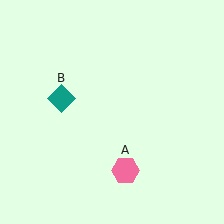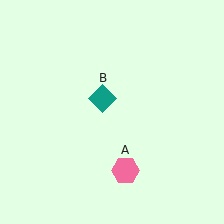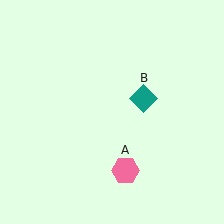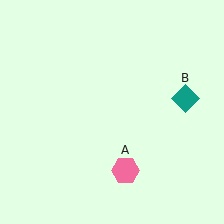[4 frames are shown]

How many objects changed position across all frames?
1 object changed position: teal diamond (object B).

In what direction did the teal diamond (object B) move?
The teal diamond (object B) moved right.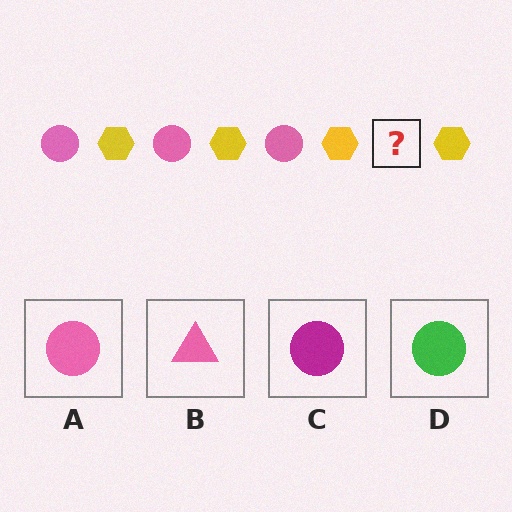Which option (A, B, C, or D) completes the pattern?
A.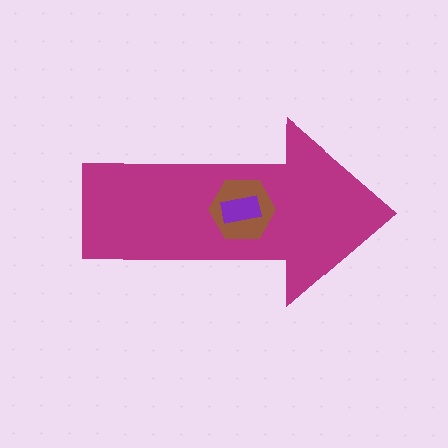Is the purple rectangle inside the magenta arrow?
Yes.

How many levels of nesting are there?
3.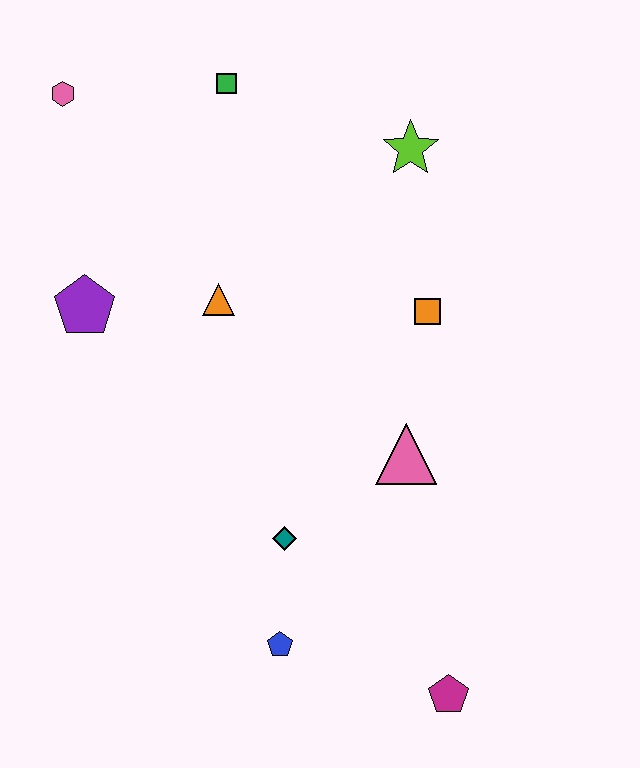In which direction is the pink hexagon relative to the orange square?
The pink hexagon is to the left of the orange square.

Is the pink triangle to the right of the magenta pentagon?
No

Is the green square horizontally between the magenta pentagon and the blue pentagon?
No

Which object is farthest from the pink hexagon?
The magenta pentagon is farthest from the pink hexagon.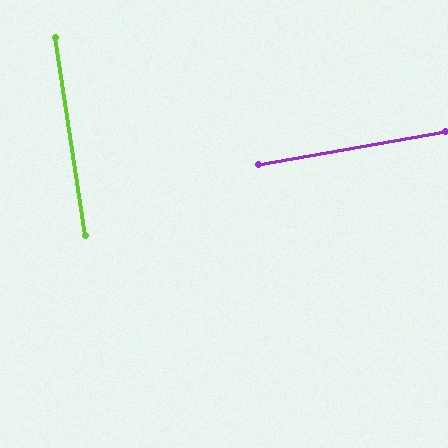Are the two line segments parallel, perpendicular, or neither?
Perpendicular — they meet at approximately 88°.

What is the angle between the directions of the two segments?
Approximately 88 degrees.